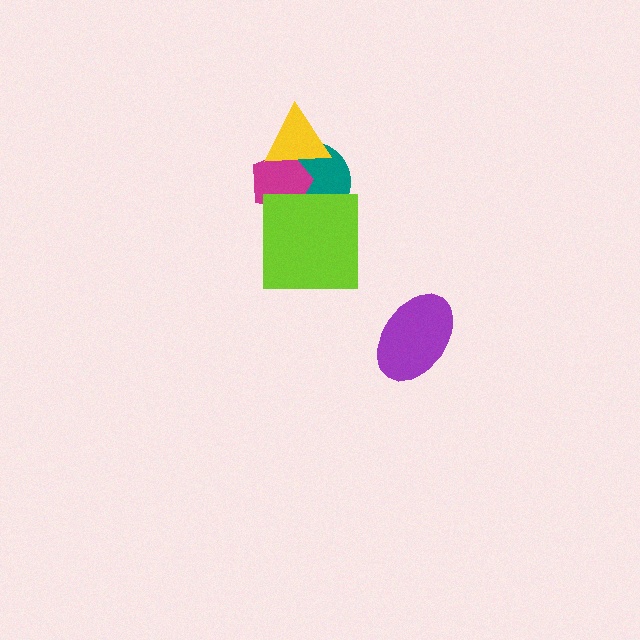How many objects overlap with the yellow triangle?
2 objects overlap with the yellow triangle.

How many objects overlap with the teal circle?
3 objects overlap with the teal circle.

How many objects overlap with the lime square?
2 objects overlap with the lime square.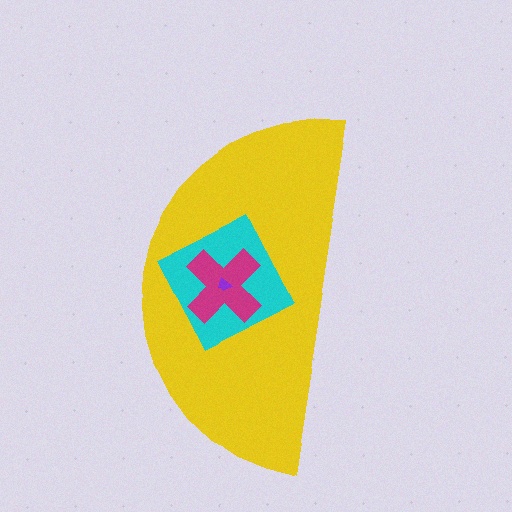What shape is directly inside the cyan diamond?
The magenta cross.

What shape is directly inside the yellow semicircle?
The cyan diamond.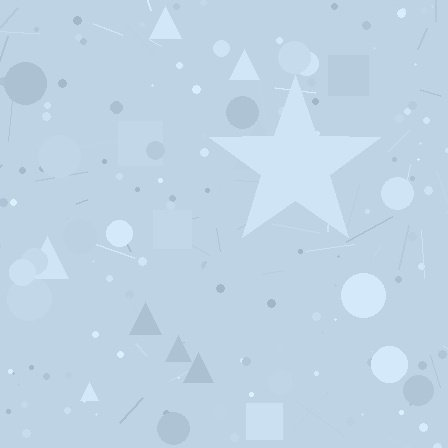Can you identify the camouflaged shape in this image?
The camouflaged shape is a star.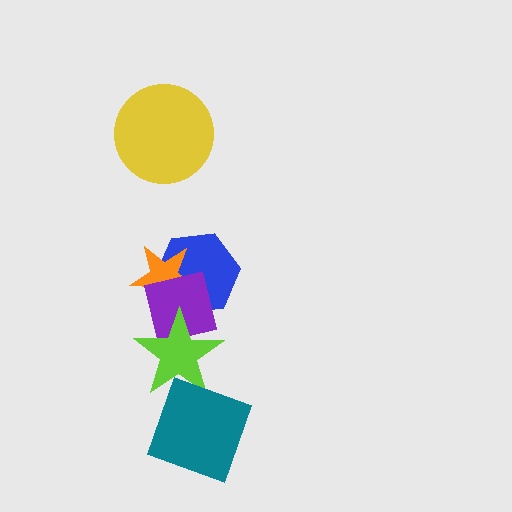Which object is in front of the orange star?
The purple square is in front of the orange star.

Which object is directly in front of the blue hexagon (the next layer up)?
The orange star is directly in front of the blue hexagon.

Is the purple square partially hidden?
Yes, it is partially covered by another shape.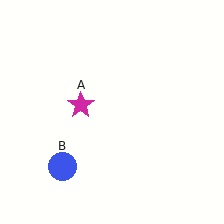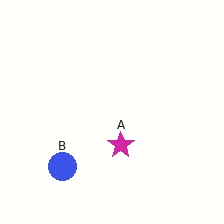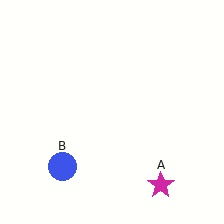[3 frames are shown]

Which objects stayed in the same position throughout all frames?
Blue circle (object B) remained stationary.